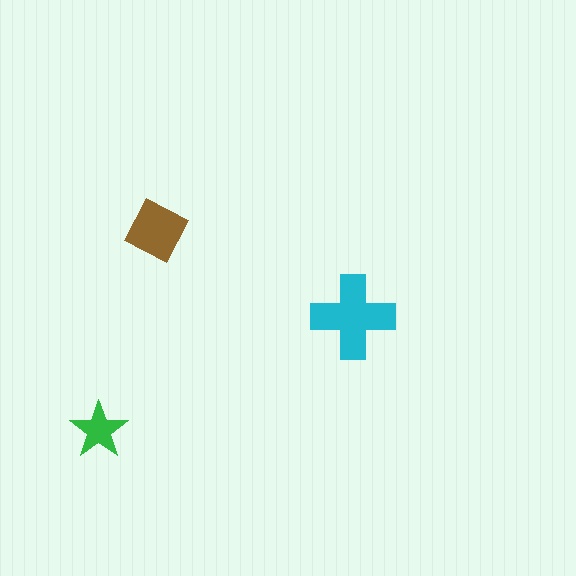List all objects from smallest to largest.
The green star, the brown diamond, the cyan cross.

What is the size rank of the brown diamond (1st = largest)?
2nd.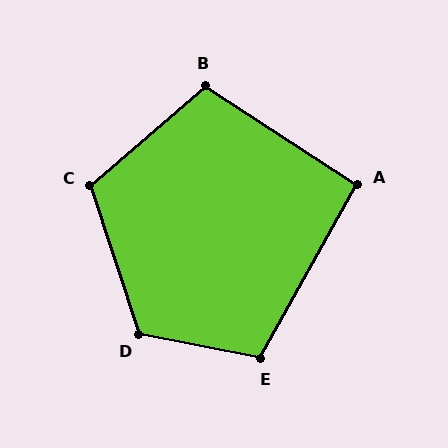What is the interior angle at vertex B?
Approximately 106 degrees (obtuse).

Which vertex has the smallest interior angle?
A, at approximately 94 degrees.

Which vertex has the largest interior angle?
D, at approximately 119 degrees.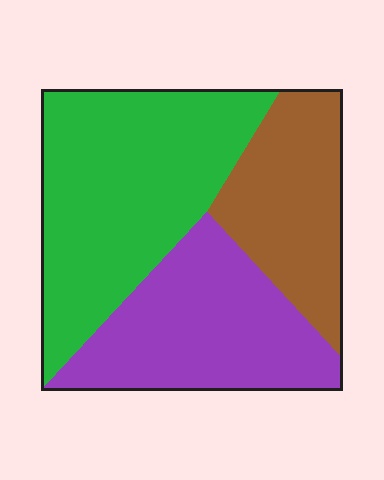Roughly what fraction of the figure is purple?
Purple takes up about one third (1/3) of the figure.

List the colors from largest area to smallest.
From largest to smallest: green, purple, brown.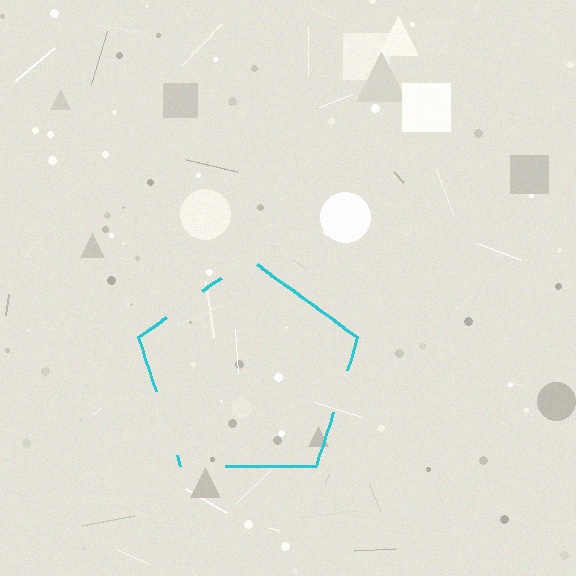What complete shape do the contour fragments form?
The contour fragments form a pentagon.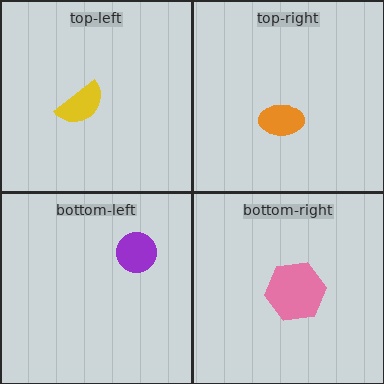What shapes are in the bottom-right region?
The pink hexagon.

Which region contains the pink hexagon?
The bottom-right region.